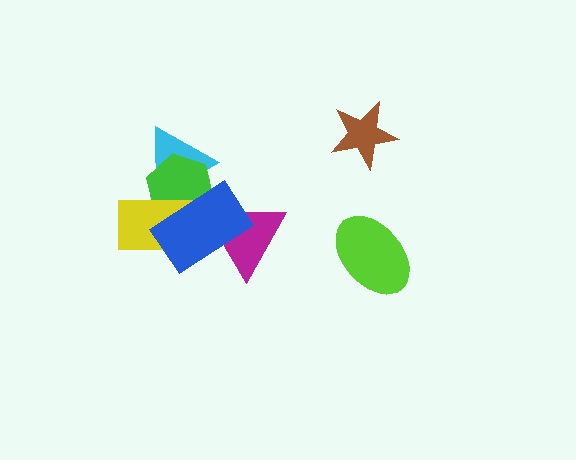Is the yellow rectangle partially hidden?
Yes, it is partially covered by another shape.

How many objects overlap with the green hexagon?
3 objects overlap with the green hexagon.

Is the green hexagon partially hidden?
Yes, it is partially covered by another shape.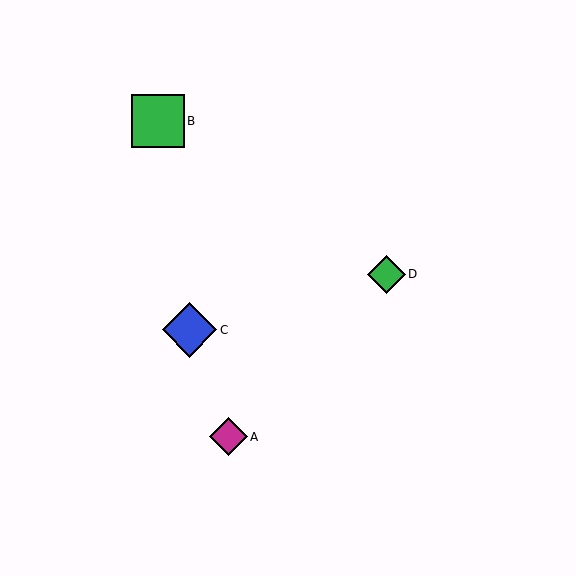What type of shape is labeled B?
Shape B is a green square.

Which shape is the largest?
The blue diamond (labeled C) is the largest.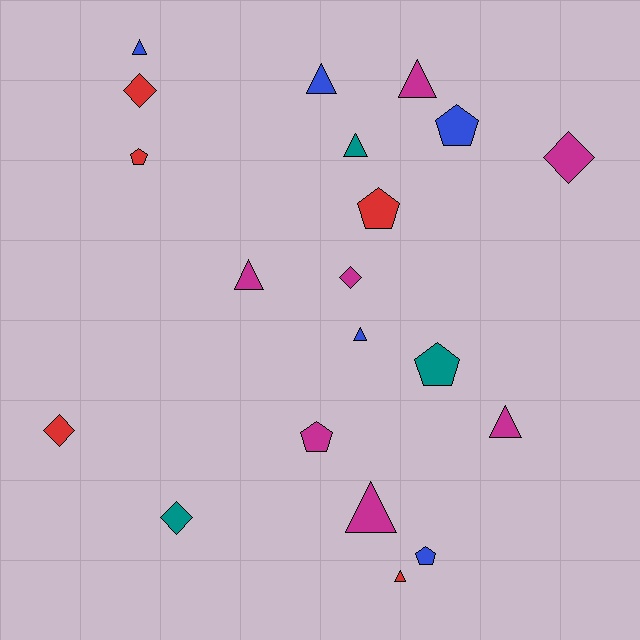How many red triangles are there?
There is 1 red triangle.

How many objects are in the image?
There are 20 objects.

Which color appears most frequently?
Magenta, with 7 objects.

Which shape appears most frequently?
Triangle, with 9 objects.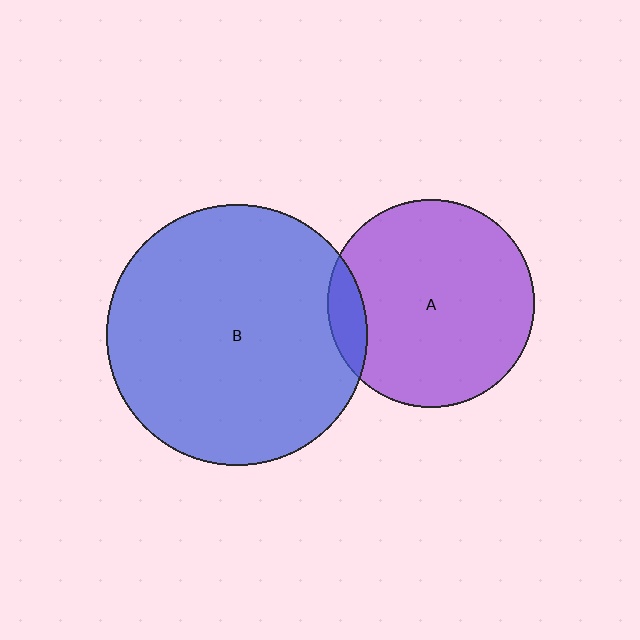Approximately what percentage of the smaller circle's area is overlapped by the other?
Approximately 10%.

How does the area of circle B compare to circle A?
Approximately 1.6 times.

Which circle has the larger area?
Circle B (blue).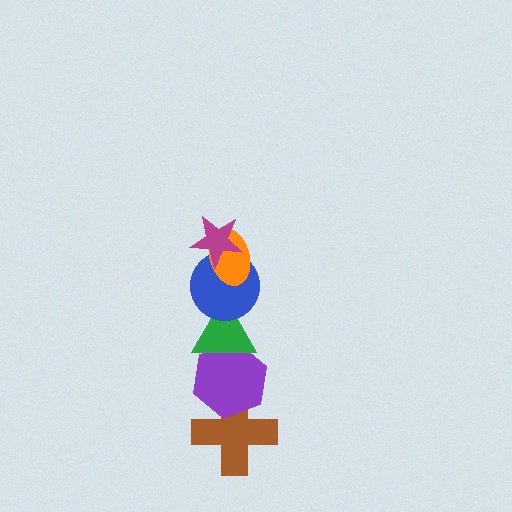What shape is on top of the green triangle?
The blue circle is on top of the green triangle.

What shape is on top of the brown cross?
The purple hexagon is on top of the brown cross.